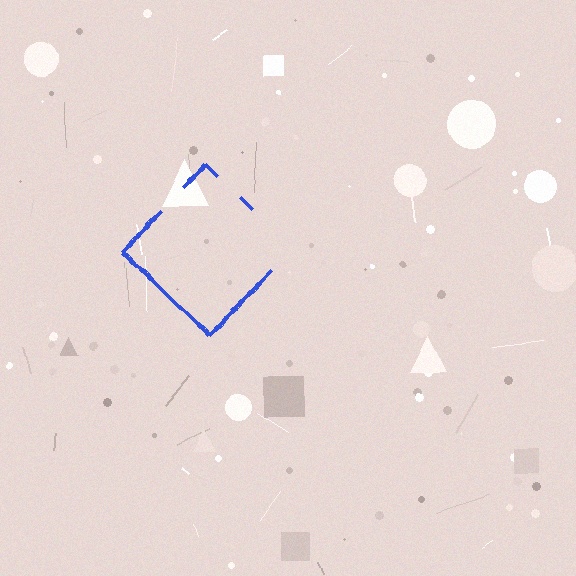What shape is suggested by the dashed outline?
The dashed outline suggests a diamond.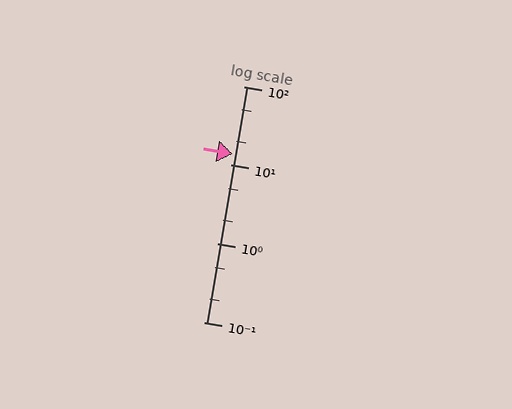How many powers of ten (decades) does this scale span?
The scale spans 3 decades, from 0.1 to 100.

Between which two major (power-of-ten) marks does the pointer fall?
The pointer is between 10 and 100.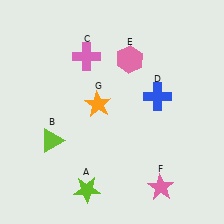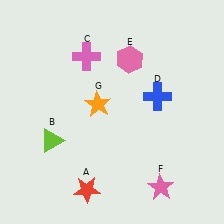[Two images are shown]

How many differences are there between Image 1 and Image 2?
There is 1 difference between the two images.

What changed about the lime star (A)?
In Image 1, A is lime. In Image 2, it changed to red.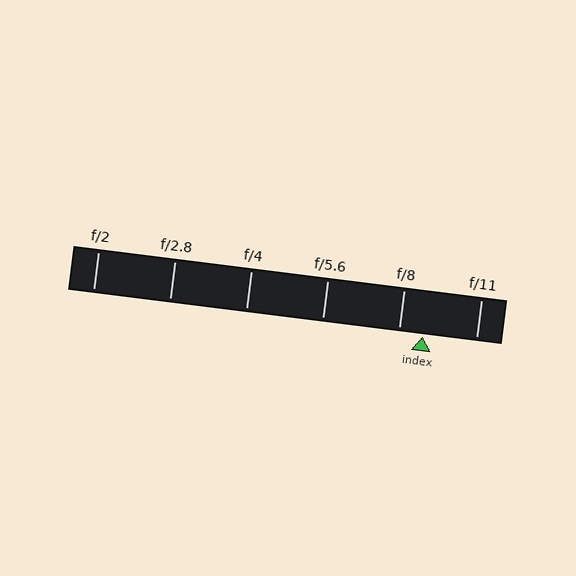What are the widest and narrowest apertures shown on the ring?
The widest aperture shown is f/2 and the narrowest is f/11.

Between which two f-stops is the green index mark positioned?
The index mark is between f/8 and f/11.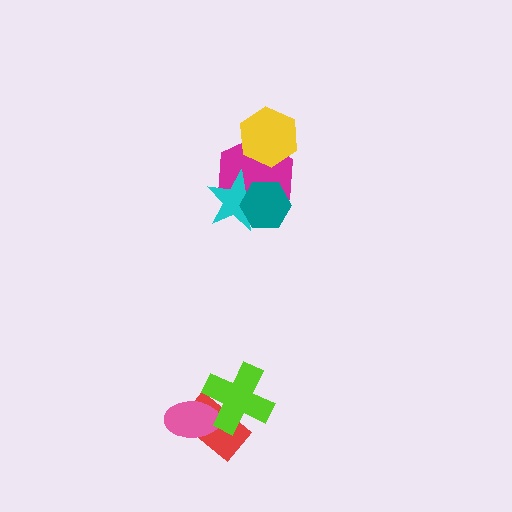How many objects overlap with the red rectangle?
2 objects overlap with the red rectangle.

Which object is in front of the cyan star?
The teal hexagon is in front of the cyan star.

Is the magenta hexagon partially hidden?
Yes, it is partially covered by another shape.